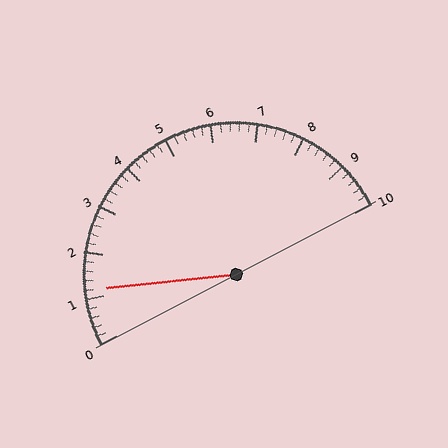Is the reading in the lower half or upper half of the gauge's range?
The reading is in the lower half of the range (0 to 10).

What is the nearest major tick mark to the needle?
The nearest major tick mark is 1.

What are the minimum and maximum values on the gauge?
The gauge ranges from 0 to 10.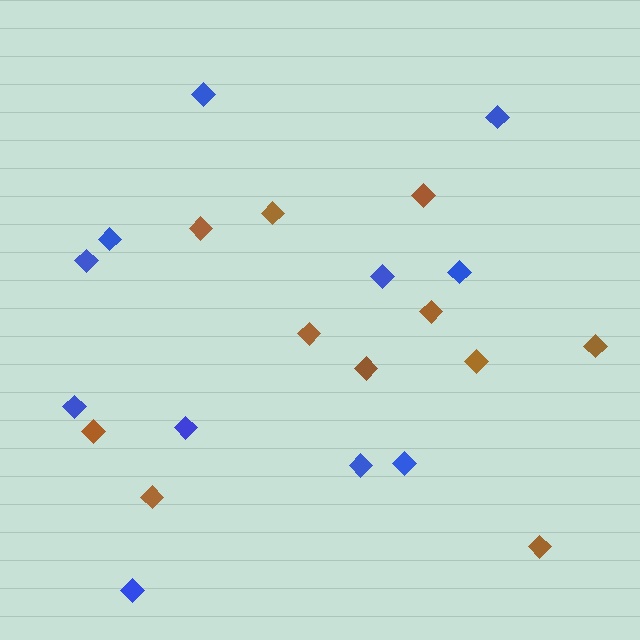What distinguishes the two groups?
There are 2 groups: one group of blue diamonds (11) and one group of brown diamonds (11).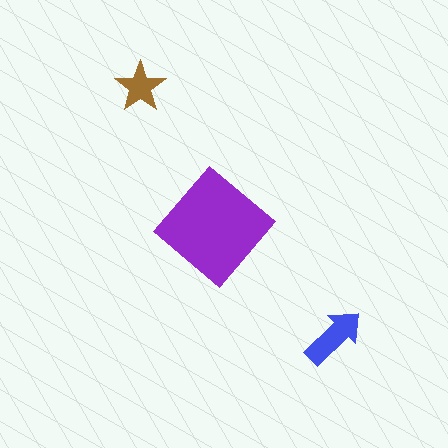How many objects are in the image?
There are 3 objects in the image.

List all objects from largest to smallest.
The purple diamond, the blue arrow, the brown star.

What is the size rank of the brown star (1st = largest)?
3rd.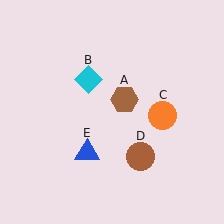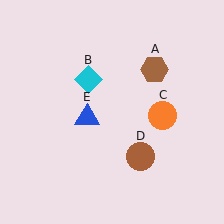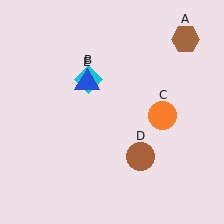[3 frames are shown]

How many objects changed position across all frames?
2 objects changed position: brown hexagon (object A), blue triangle (object E).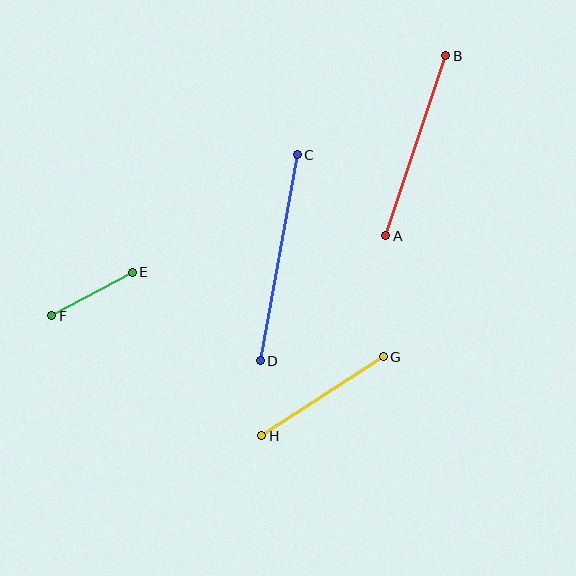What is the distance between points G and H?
The distance is approximately 145 pixels.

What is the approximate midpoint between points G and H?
The midpoint is at approximately (322, 396) pixels.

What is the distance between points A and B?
The distance is approximately 190 pixels.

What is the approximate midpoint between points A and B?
The midpoint is at approximately (416, 146) pixels.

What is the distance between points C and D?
The distance is approximately 210 pixels.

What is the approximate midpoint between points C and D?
The midpoint is at approximately (279, 258) pixels.